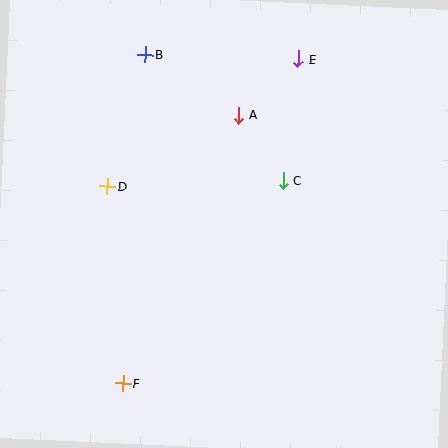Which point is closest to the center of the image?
Point C at (283, 180) is closest to the center.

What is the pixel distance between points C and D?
The distance between C and D is 176 pixels.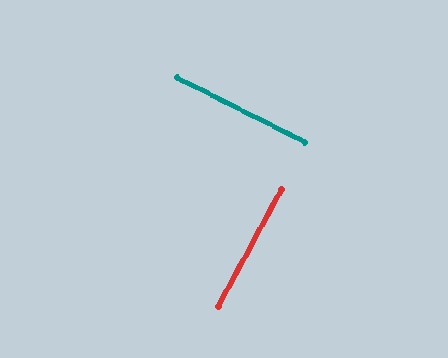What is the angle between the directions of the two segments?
Approximately 88 degrees.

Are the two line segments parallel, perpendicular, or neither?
Perpendicular — they meet at approximately 88°.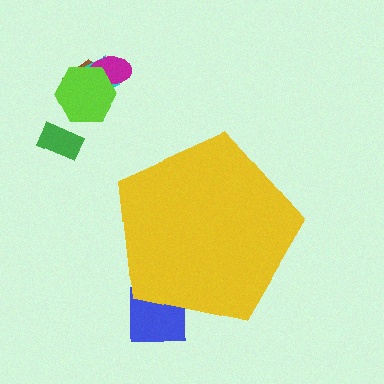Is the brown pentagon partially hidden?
No, the brown pentagon is fully visible.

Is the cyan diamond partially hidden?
No, the cyan diamond is fully visible.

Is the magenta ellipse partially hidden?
No, the magenta ellipse is fully visible.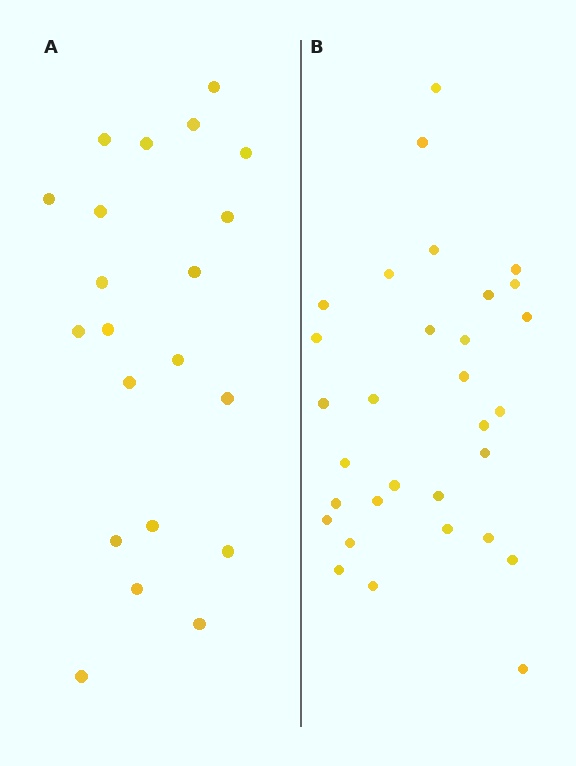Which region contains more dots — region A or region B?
Region B (the right region) has more dots.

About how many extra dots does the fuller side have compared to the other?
Region B has roughly 10 or so more dots than region A.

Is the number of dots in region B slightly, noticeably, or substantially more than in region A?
Region B has substantially more. The ratio is roughly 1.5 to 1.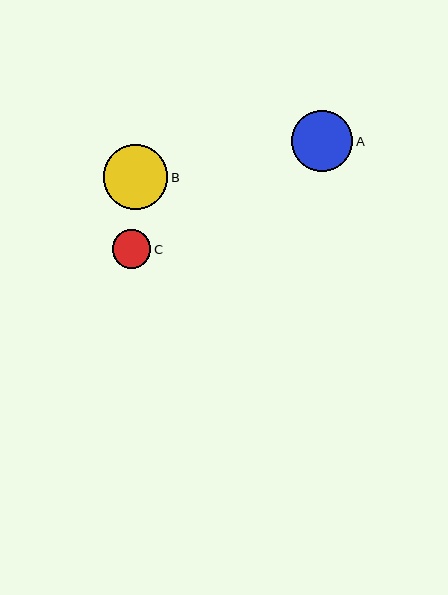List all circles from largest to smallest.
From largest to smallest: B, A, C.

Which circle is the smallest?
Circle C is the smallest with a size of approximately 39 pixels.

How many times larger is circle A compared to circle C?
Circle A is approximately 1.6 times the size of circle C.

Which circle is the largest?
Circle B is the largest with a size of approximately 64 pixels.